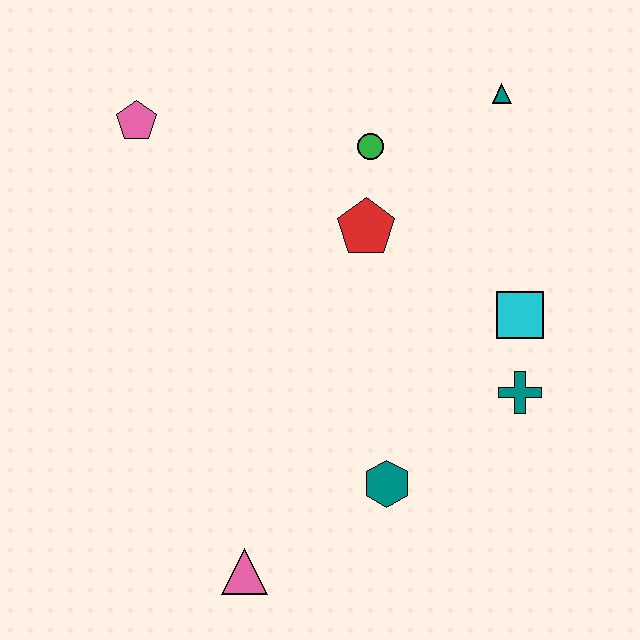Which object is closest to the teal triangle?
The green circle is closest to the teal triangle.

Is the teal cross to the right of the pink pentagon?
Yes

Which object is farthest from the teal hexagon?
The pink pentagon is farthest from the teal hexagon.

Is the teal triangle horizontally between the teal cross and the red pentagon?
Yes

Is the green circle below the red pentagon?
No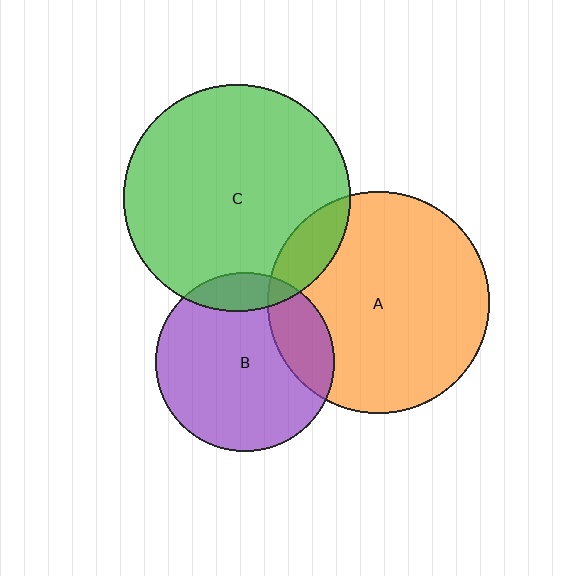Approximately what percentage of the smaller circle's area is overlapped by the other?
Approximately 10%.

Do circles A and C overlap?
Yes.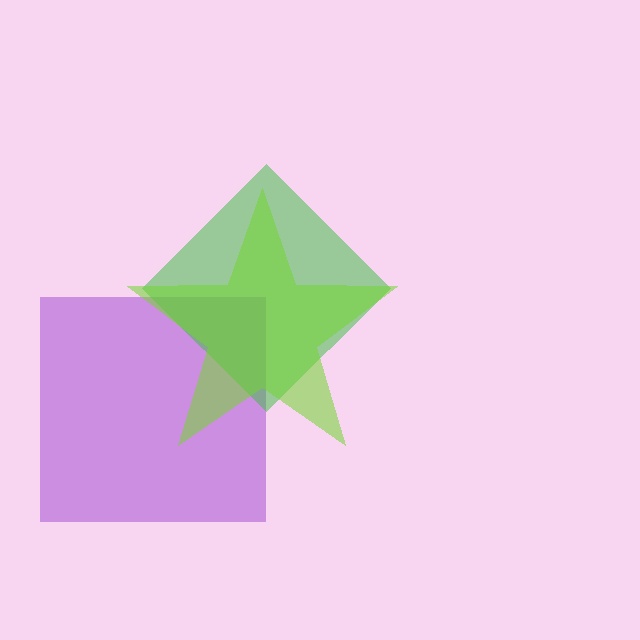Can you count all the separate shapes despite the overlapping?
Yes, there are 3 separate shapes.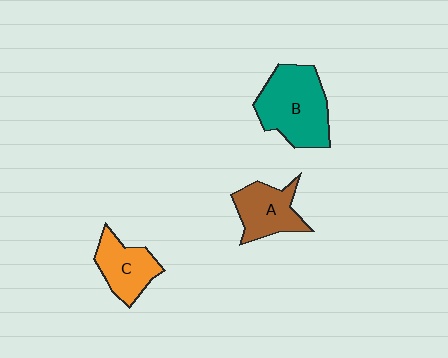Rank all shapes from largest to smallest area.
From largest to smallest: B (teal), A (brown), C (orange).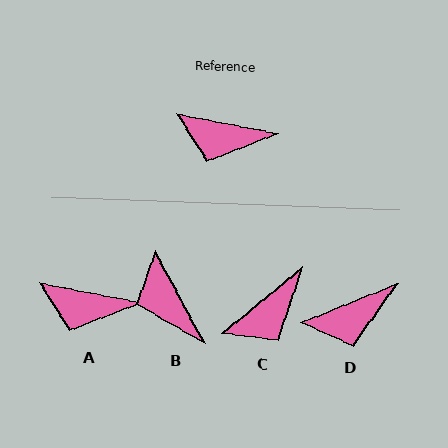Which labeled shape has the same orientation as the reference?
A.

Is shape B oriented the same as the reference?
No, it is off by about 51 degrees.